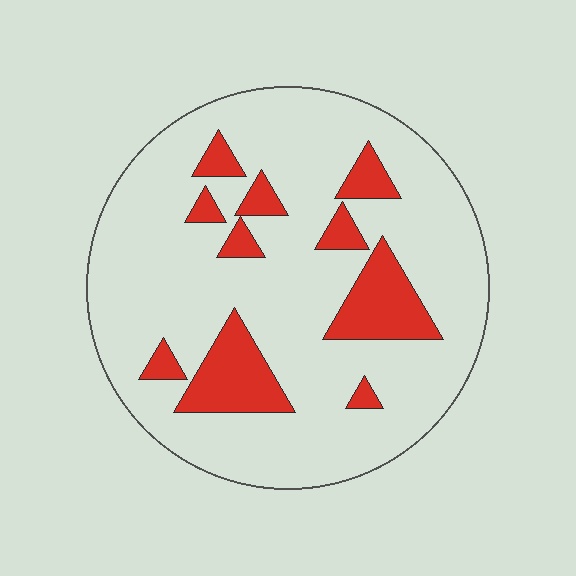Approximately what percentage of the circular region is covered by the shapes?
Approximately 20%.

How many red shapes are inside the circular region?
10.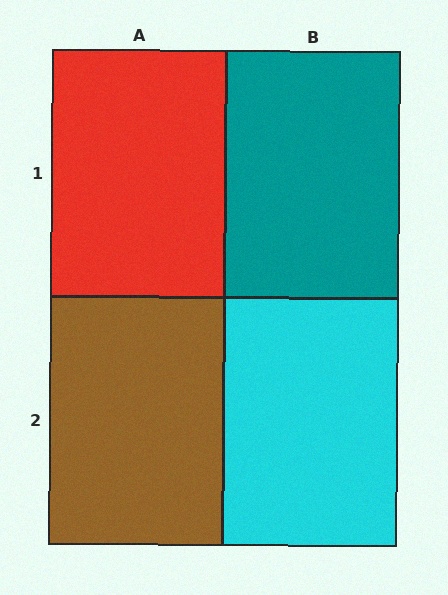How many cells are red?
1 cell is red.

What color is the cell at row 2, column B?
Cyan.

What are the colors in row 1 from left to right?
Red, teal.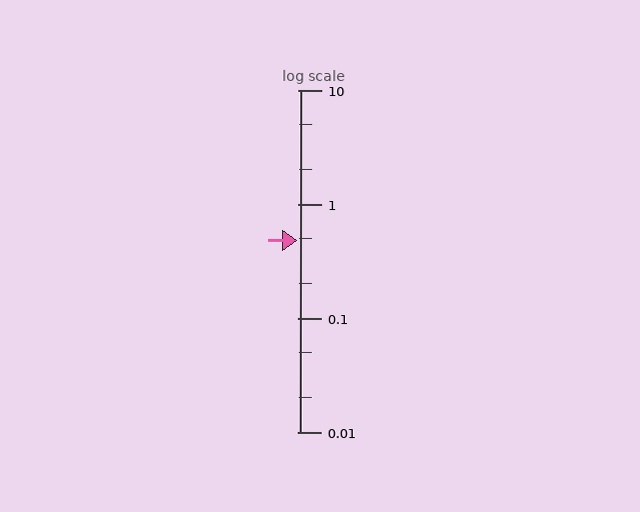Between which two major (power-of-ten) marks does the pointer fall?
The pointer is between 0.1 and 1.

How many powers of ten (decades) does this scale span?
The scale spans 3 decades, from 0.01 to 10.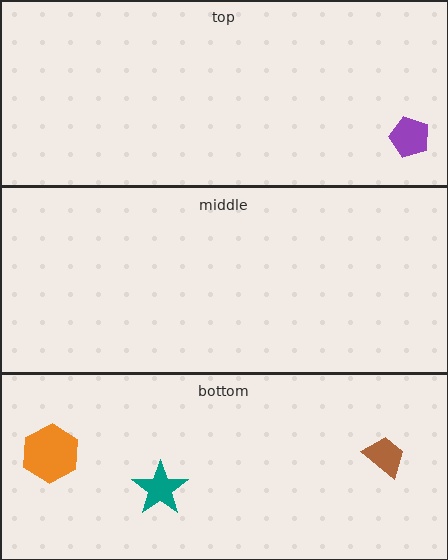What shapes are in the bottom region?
The teal star, the brown trapezoid, the orange hexagon.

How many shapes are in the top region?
1.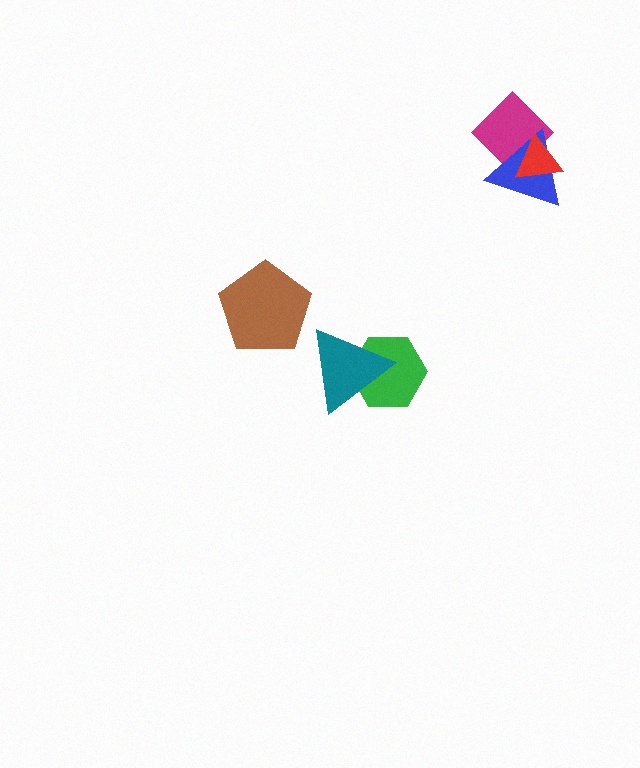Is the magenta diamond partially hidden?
Yes, it is partially covered by another shape.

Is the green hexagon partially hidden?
Yes, it is partially covered by another shape.